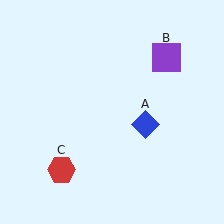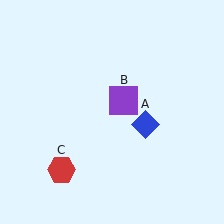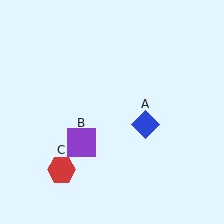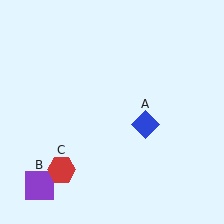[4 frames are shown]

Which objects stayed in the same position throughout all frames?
Blue diamond (object A) and red hexagon (object C) remained stationary.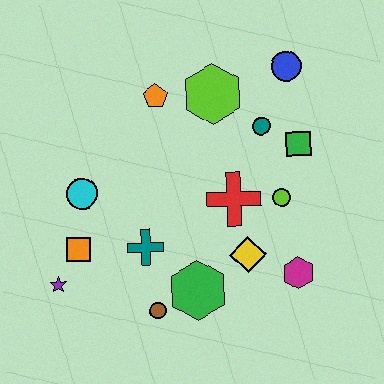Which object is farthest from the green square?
The purple star is farthest from the green square.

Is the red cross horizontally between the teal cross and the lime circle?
Yes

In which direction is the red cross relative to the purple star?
The red cross is to the right of the purple star.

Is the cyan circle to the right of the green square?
No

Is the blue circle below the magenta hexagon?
No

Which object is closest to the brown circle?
The green hexagon is closest to the brown circle.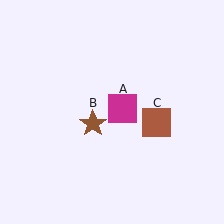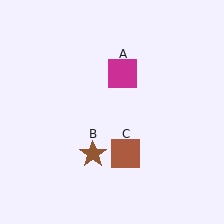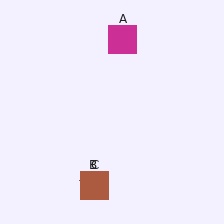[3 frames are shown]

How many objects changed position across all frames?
3 objects changed position: magenta square (object A), brown star (object B), brown square (object C).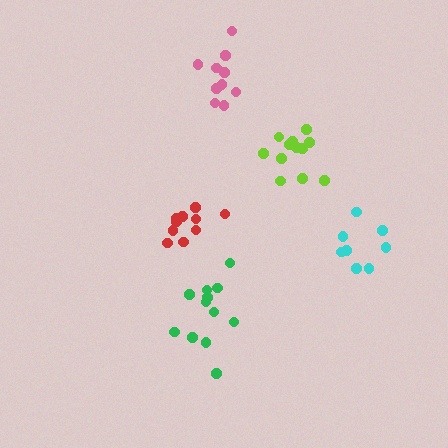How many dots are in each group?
Group 1: 10 dots, Group 2: 10 dots, Group 3: 8 dots, Group 4: 12 dots, Group 5: 13 dots (53 total).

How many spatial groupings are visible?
There are 5 spatial groupings.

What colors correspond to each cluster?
The clusters are colored: red, pink, cyan, green, lime.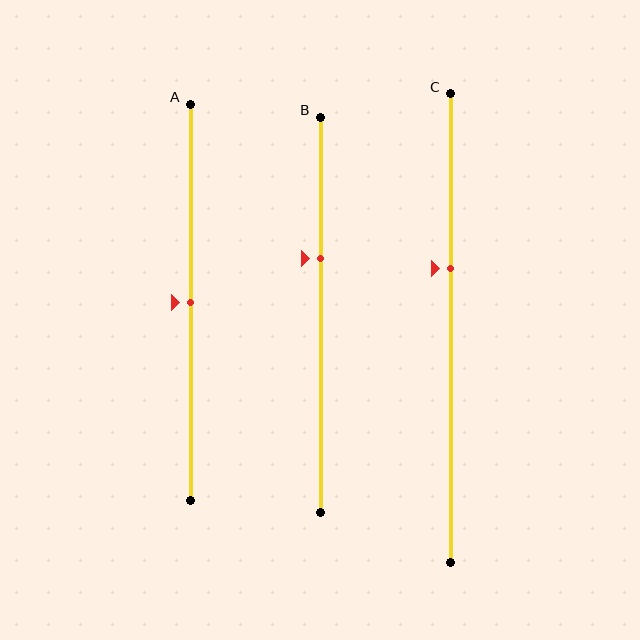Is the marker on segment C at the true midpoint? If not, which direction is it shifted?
No, the marker on segment C is shifted upward by about 13% of the segment length.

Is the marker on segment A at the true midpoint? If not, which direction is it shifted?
Yes, the marker on segment A is at the true midpoint.